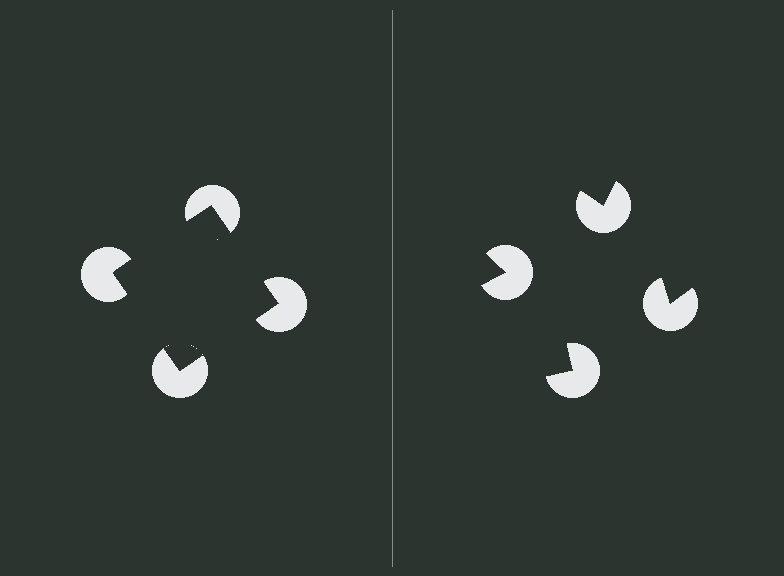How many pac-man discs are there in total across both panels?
8 — 4 on each side.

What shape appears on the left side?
An illusory square.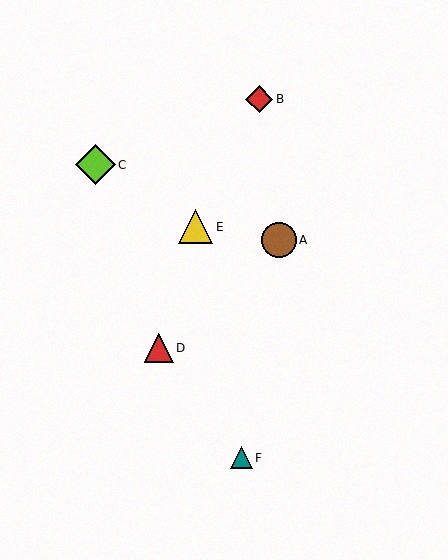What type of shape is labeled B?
Shape B is a red diamond.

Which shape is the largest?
The lime diamond (labeled C) is the largest.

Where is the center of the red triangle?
The center of the red triangle is at (159, 348).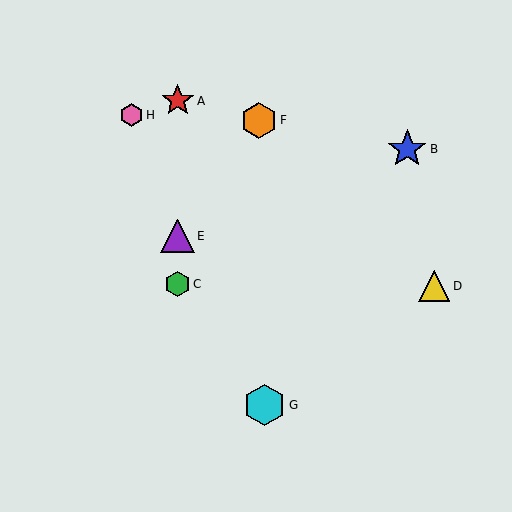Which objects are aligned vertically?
Objects A, C, E are aligned vertically.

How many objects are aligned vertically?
3 objects (A, C, E) are aligned vertically.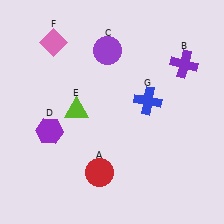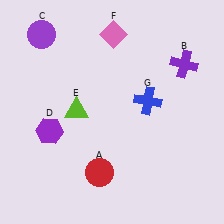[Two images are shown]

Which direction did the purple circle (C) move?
The purple circle (C) moved left.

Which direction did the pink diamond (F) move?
The pink diamond (F) moved right.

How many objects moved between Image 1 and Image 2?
2 objects moved between the two images.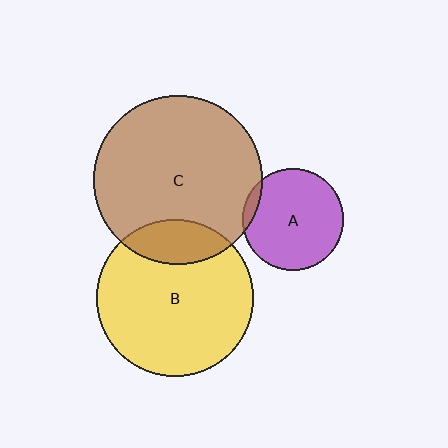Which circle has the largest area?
Circle C (brown).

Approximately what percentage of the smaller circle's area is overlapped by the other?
Approximately 5%.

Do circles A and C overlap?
Yes.